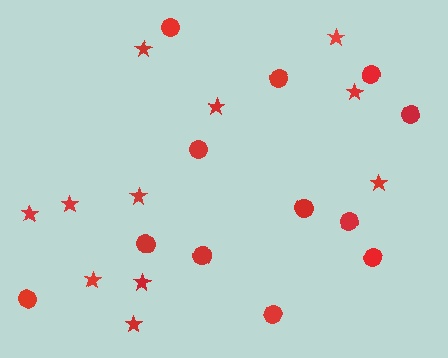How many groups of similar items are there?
There are 2 groups: one group of stars (11) and one group of circles (12).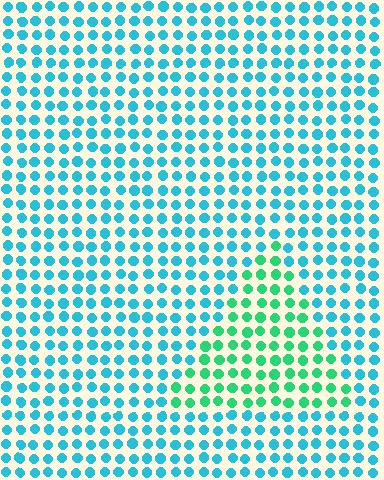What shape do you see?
I see a triangle.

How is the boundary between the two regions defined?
The boundary is defined purely by a slight shift in hue (about 41 degrees). Spacing, size, and orientation are identical on both sides.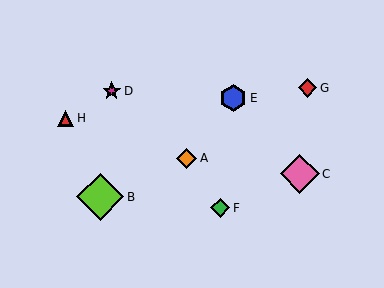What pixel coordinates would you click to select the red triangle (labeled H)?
Click at (65, 119) to select the red triangle H.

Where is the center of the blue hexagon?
The center of the blue hexagon is at (233, 98).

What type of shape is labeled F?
Shape F is a green diamond.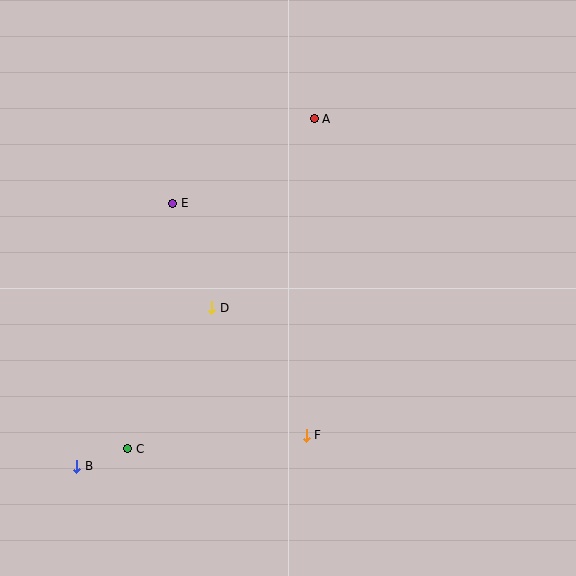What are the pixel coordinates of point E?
Point E is at (173, 203).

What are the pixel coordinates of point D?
Point D is at (212, 308).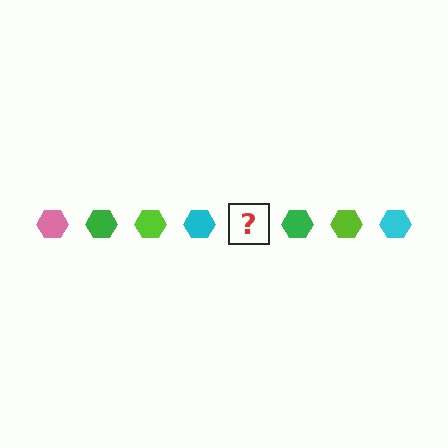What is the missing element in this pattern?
The missing element is a pink hexagon.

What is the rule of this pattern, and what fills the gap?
The rule is that the pattern cycles through pink, green, lime, cyan hexagons. The gap should be filled with a pink hexagon.